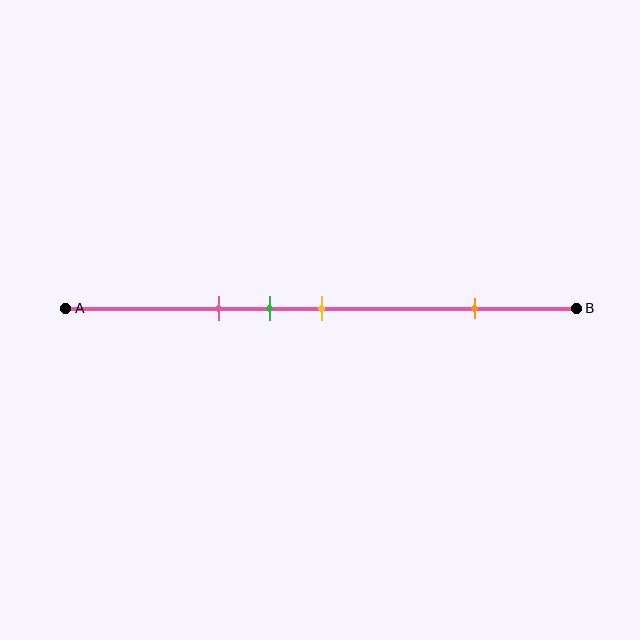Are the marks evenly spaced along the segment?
No, the marks are not evenly spaced.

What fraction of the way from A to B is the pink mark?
The pink mark is approximately 30% (0.3) of the way from A to B.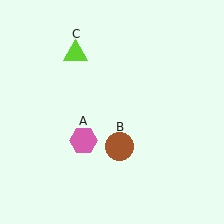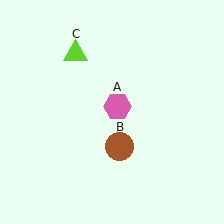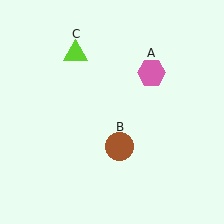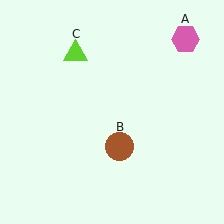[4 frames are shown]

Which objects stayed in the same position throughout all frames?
Brown circle (object B) and lime triangle (object C) remained stationary.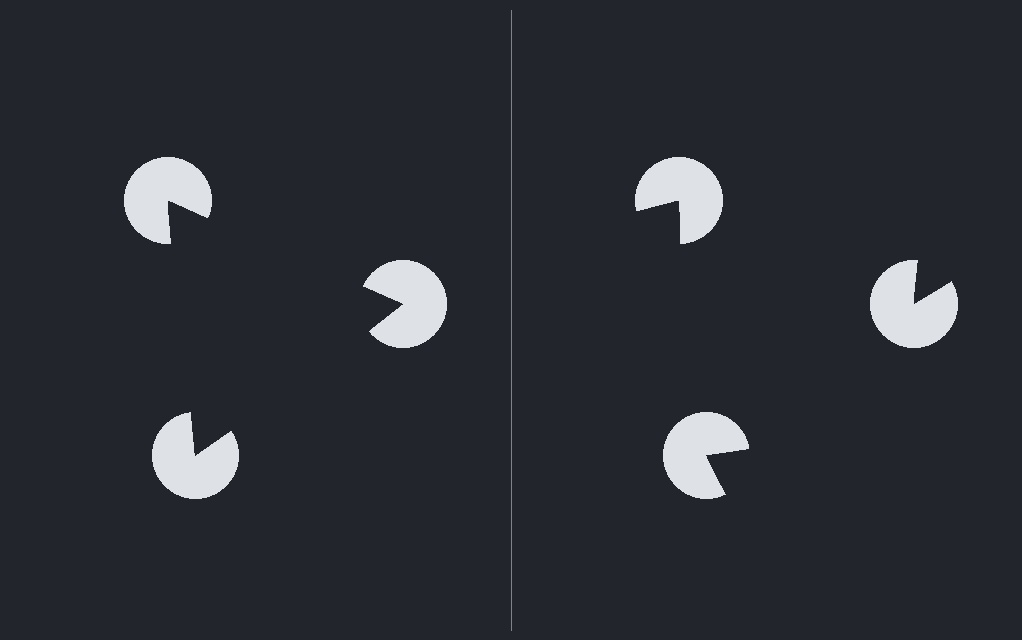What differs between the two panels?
The pac-man discs are positioned identically on both sides; only the wedge orientations differ. On the left they align to a triangle; on the right they are misaligned.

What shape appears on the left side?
An illusory triangle.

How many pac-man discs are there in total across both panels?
6 — 3 on each side.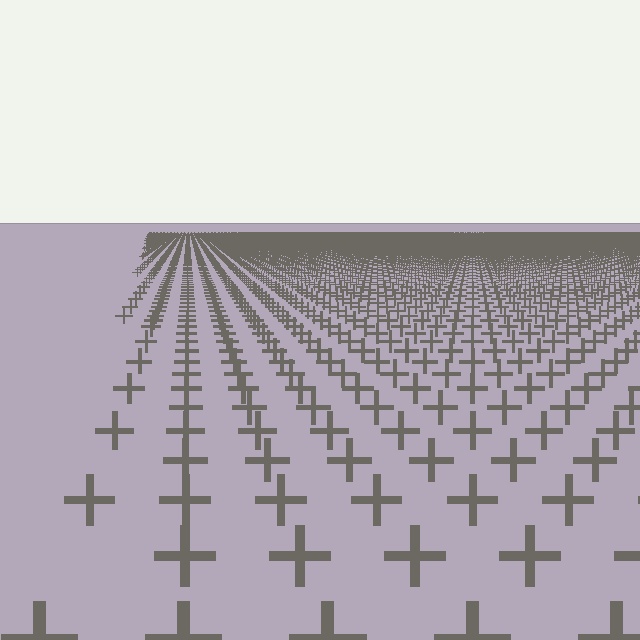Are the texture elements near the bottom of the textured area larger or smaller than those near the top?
Larger. Near the bottom, elements are closer to the viewer and appear at a bigger on-screen size.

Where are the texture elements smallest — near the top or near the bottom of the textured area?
Near the top.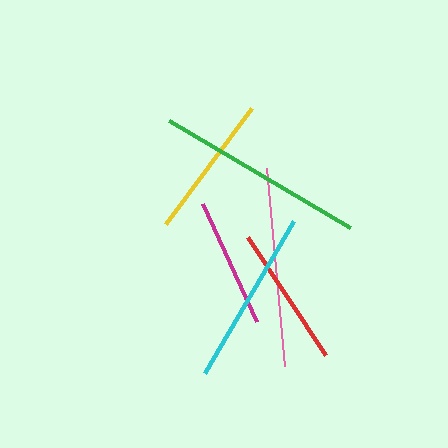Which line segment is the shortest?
The magenta line is the shortest at approximately 130 pixels.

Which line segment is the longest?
The green line is the longest at approximately 210 pixels.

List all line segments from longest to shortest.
From longest to shortest: green, pink, cyan, yellow, red, magenta.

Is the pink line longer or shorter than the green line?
The green line is longer than the pink line.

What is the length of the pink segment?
The pink segment is approximately 199 pixels long.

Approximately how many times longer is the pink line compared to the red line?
The pink line is approximately 1.4 times the length of the red line.